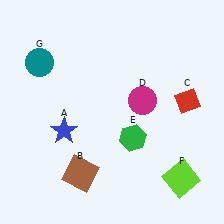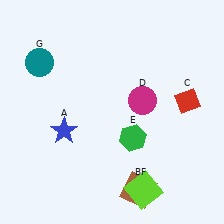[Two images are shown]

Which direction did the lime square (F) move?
The lime square (F) moved left.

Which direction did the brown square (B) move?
The brown square (B) moved right.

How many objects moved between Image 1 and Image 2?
2 objects moved between the two images.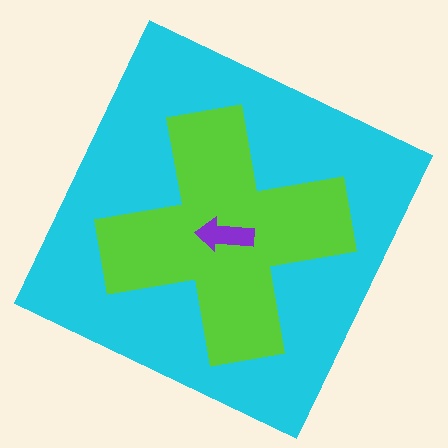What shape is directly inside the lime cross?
The purple arrow.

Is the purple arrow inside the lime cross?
Yes.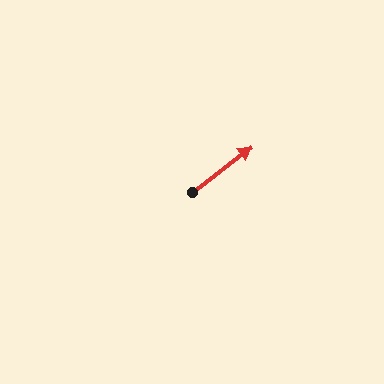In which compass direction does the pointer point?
Northeast.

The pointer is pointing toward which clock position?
Roughly 2 o'clock.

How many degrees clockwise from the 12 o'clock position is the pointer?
Approximately 52 degrees.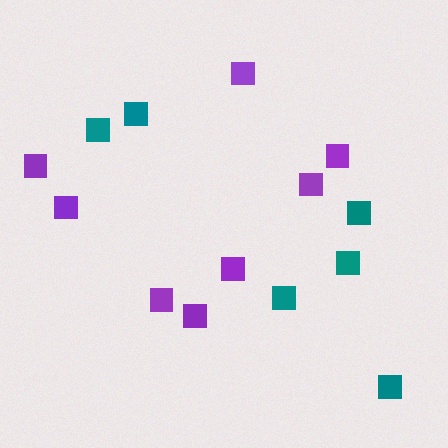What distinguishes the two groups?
There are 2 groups: one group of teal squares (6) and one group of purple squares (8).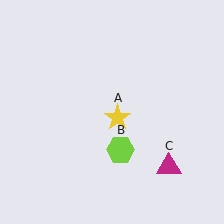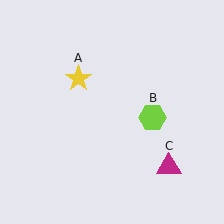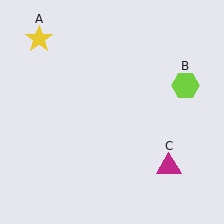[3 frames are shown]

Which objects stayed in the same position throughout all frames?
Magenta triangle (object C) remained stationary.